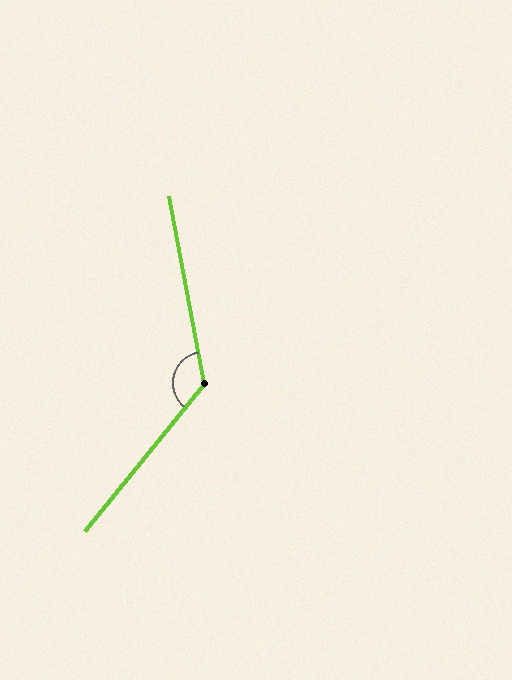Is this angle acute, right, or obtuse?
It is obtuse.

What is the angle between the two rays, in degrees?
Approximately 130 degrees.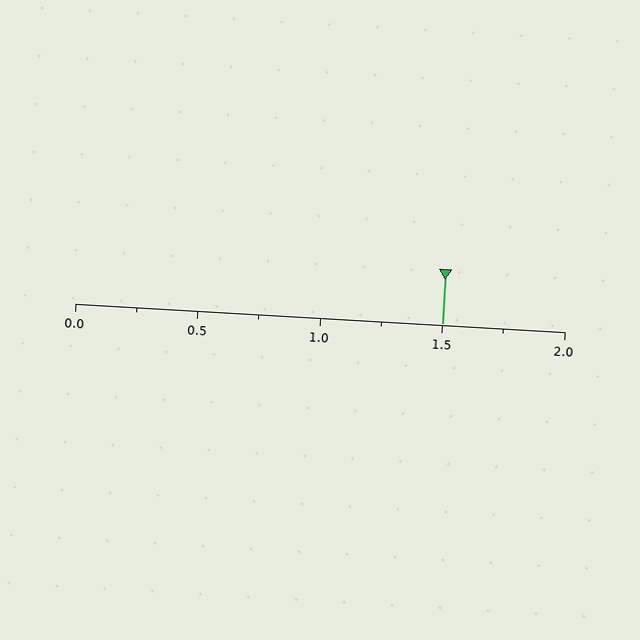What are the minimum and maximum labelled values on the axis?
The axis runs from 0.0 to 2.0.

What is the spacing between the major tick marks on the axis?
The major ticks are spaced 0.5 apart.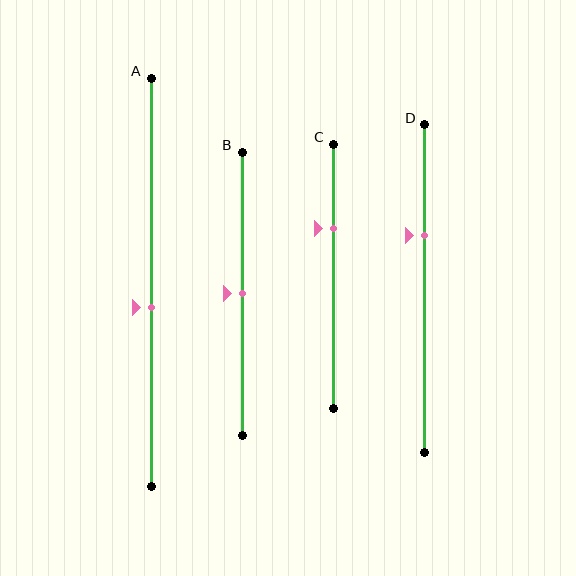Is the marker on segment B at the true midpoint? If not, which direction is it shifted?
Yes, the marker on segment B is at the true midpoint.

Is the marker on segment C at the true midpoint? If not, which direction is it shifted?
No, the marker on segment C is shifted upward by about 18% of the segment length.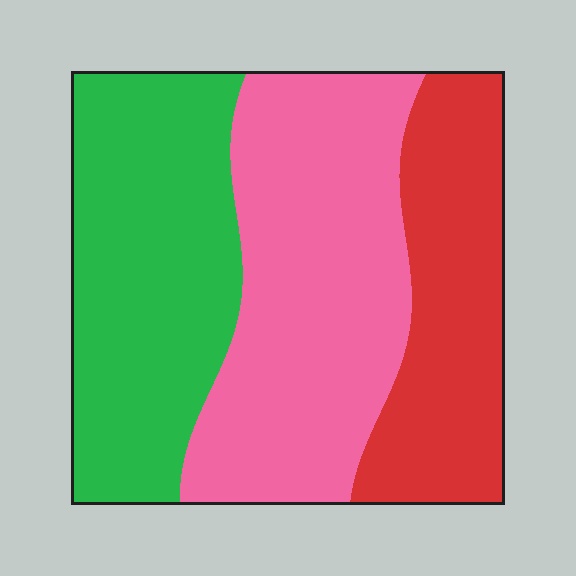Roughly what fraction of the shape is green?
Green takes up about one third (1/3) of the shape.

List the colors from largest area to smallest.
From largest to smallest: pink, green, red.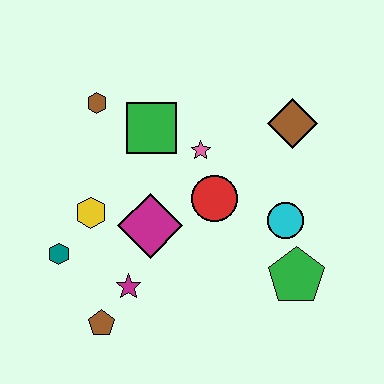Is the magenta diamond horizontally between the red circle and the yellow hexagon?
Yes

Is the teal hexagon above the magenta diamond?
No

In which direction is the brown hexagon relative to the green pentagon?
The brown hexagon is to the left of the green pentagon.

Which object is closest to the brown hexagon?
The green square is closest to the brown hexagon.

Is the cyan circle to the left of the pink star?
No